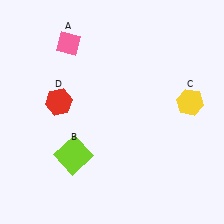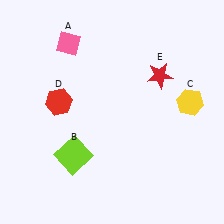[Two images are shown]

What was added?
A red star (E) was added in Image 2.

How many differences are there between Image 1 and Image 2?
There is 1 difference between the two images.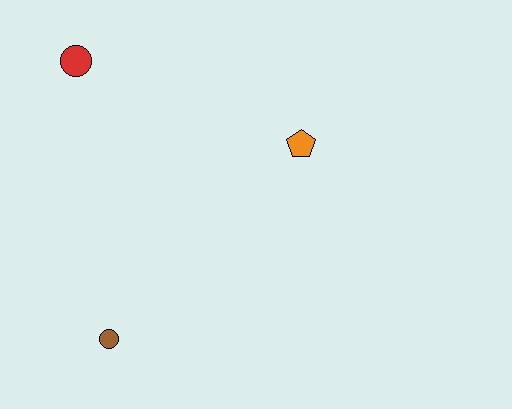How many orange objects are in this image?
There is 1 orange object.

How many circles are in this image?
There are 2 circles.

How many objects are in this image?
There are 3 objects.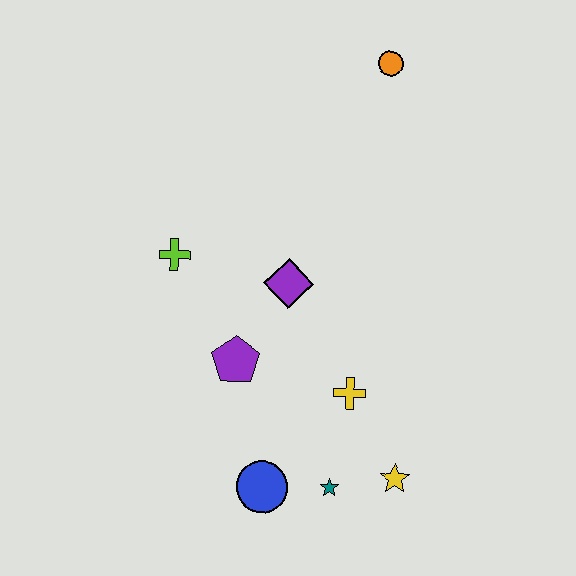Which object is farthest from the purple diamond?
The orange circle is farthest from the purple diamond.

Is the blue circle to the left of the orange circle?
Yes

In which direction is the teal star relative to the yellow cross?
The teal star is below the yellow cross.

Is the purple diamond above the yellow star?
Yes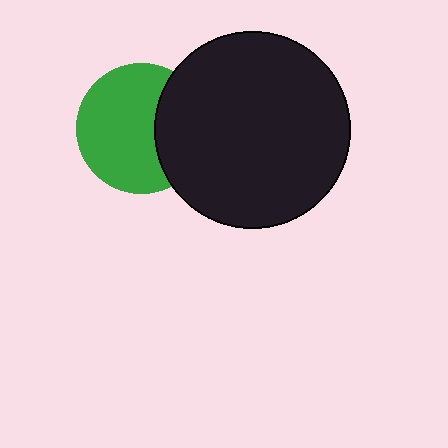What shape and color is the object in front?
The object in front is a black circle.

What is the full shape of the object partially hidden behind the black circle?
The partially hidden object is a green circle.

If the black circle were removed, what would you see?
You would see the complete green circle.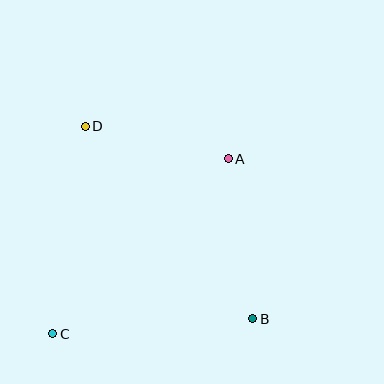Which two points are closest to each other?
Points A and D are closest to each other.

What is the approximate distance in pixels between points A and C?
The distance between A and C is approximately 248 pixels.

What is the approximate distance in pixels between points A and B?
The distance between A and B is approximately 162 pixels.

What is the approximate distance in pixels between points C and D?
The distance between C and D is approximately 210 pixels.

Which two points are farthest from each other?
Points B and D are farthest from each other.